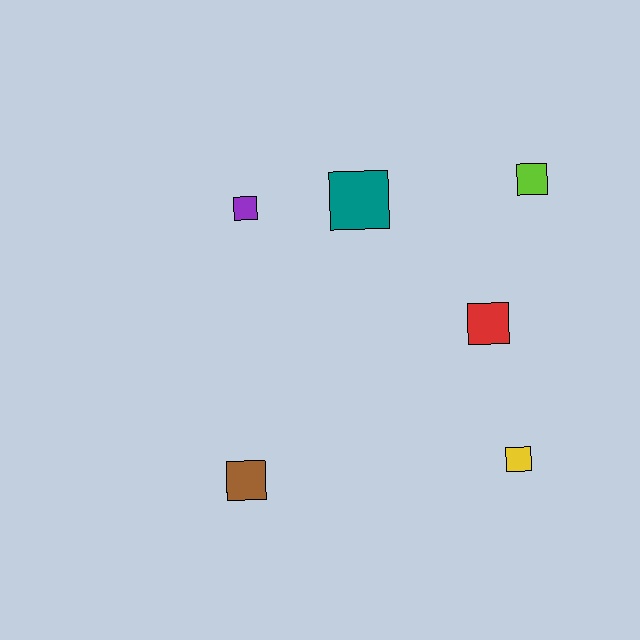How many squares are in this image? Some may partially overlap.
There are 6 squares.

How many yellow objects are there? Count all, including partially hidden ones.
There is 1 yellow object.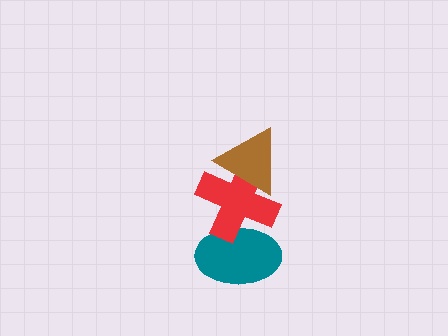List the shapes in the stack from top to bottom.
From top to bottom: the brown triangle, the red cross, the teal ellipse.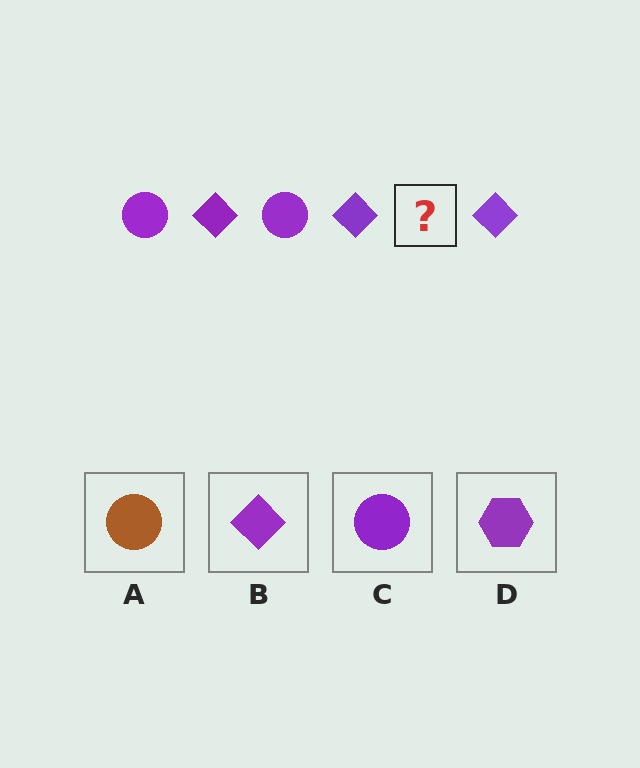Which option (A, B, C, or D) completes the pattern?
C.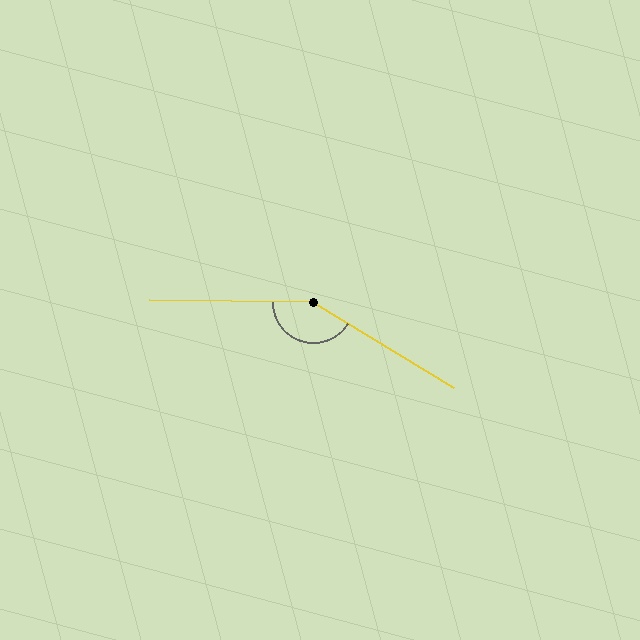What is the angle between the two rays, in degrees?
Approximately 150 degrees.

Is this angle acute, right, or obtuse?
It is obtuse.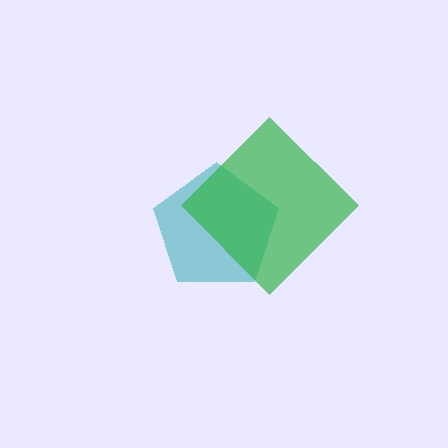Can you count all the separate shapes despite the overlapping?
Yes, there are 2 separate shapes.